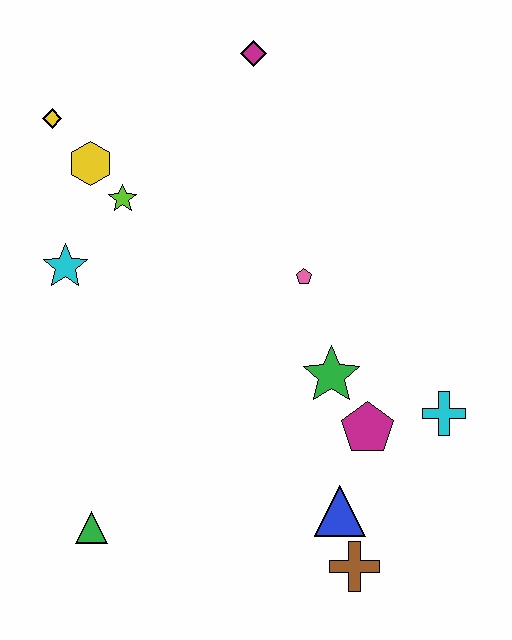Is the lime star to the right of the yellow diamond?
Yes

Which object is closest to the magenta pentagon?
The green star is closest to the magenta pentagon.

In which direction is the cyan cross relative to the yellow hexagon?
The cyan cross is to the right of the yellow hexagon.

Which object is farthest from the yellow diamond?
The brown cross is farthest from the yellow diamond.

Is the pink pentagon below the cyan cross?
No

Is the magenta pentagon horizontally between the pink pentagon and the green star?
No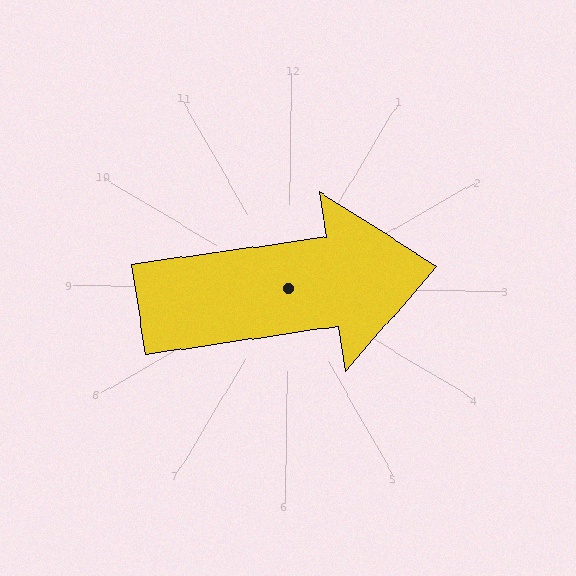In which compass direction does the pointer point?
East.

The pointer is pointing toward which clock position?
Roughly 3 o'clock.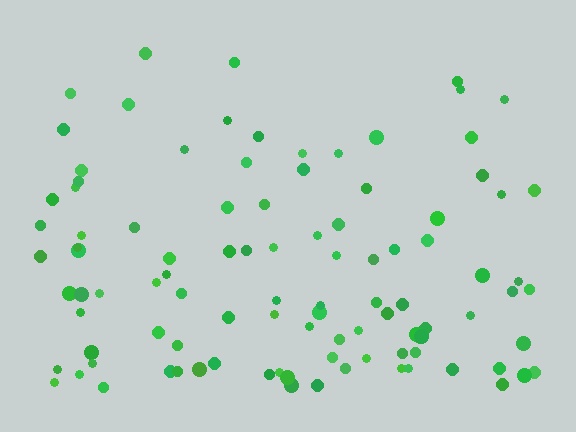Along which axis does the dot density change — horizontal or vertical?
Vertical.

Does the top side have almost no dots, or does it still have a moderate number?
Still a moderate number, just noticeably fewer than the bottom.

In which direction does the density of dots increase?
From top to bottom, with the bottom side densest.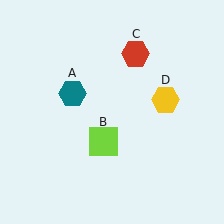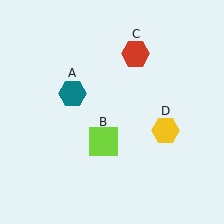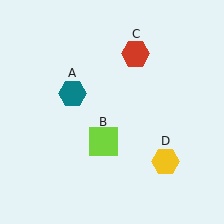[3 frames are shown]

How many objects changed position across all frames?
1 object changed position: yellow hexagon (object D).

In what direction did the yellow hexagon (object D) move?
The yellow hexagon (object D) moved down.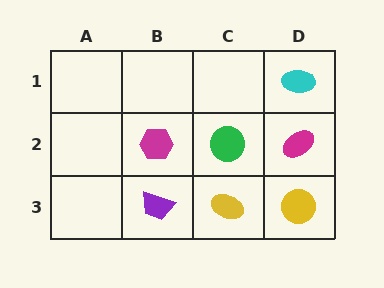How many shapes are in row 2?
3 shapes.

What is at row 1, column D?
A cyan ellipse.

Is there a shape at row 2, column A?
No, that cell is empty.